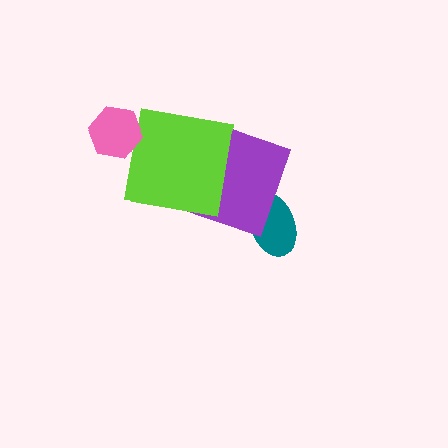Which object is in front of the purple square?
The lime square is in front of the purple square.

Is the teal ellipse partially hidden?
Yes, it is partially covered by another shape.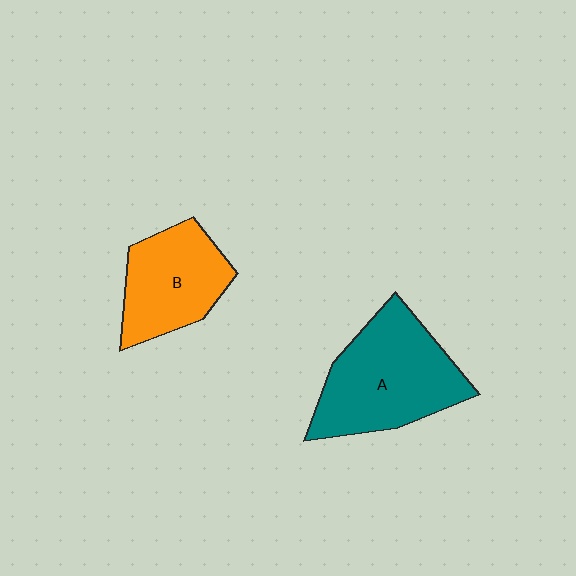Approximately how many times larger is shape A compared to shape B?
Approximately 1.4 times.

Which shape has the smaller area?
Shape B (orange).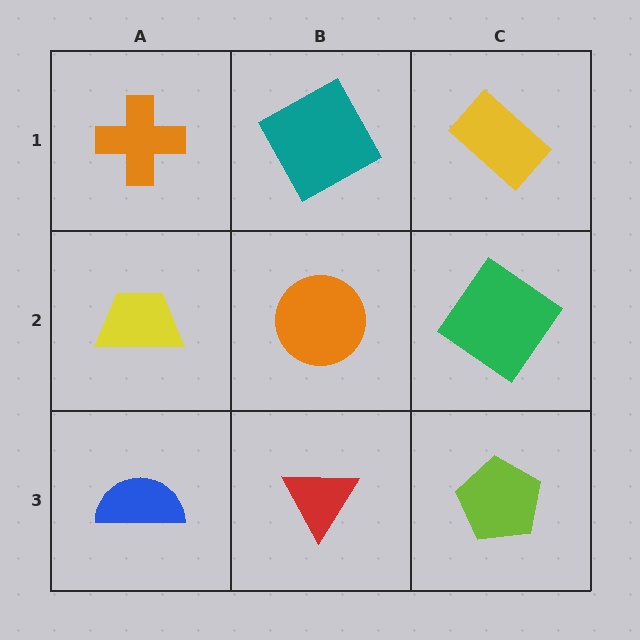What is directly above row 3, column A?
A yellow trapezoid.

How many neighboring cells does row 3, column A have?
2.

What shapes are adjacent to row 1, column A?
A yellow trapezoid (row 2, column A), a teal square (row 1, column B).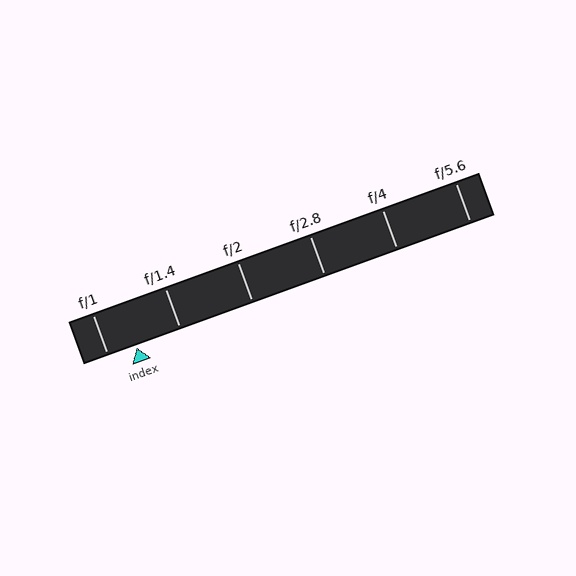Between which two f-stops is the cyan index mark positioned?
The index mark is between f/1 and f/1.4.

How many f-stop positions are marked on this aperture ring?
There are 6 f-stop positions marked.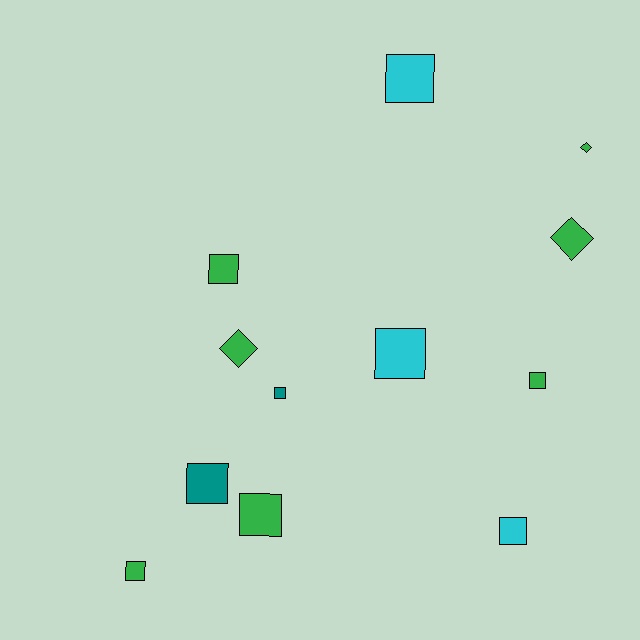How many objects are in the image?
There are 12 objects.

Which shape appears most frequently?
Square, with 9 objects.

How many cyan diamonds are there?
There are no cyan diamonds.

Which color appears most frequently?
Green, with 7 objects.